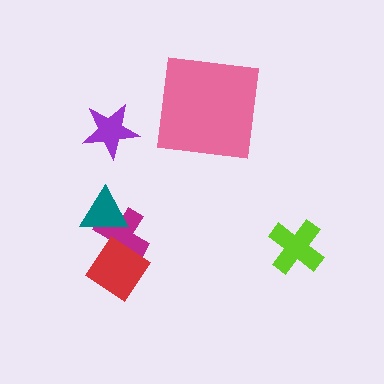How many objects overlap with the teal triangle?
1 object overlaps with the teal triangle.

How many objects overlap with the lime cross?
0 objects overlap with the lime cross.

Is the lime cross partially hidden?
No, no other shape covers it.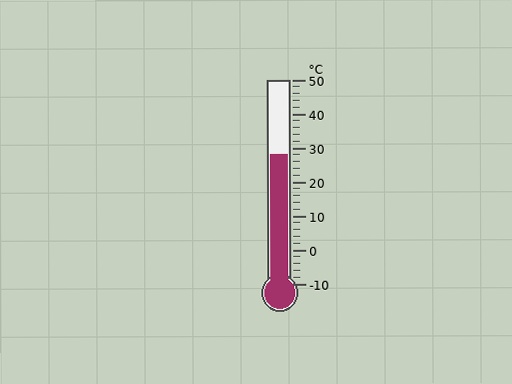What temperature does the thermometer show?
The thermometer shows approximately 28°C.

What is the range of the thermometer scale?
The thermometer scale ranges from -10°C to 50°C.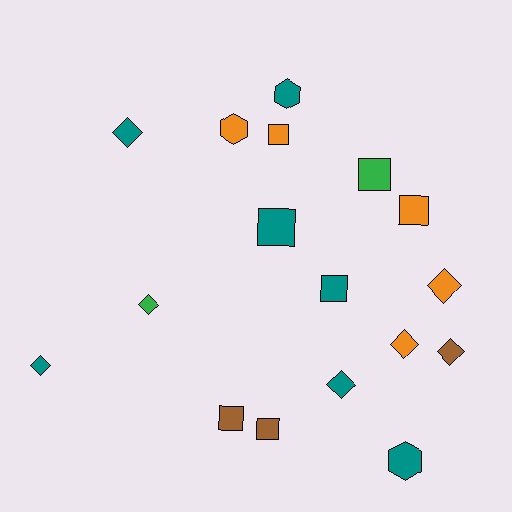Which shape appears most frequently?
Square, with 7 objects.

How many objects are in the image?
There are 17 objects.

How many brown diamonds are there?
There is 1 brown diamond.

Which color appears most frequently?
Teal, with 7 objects.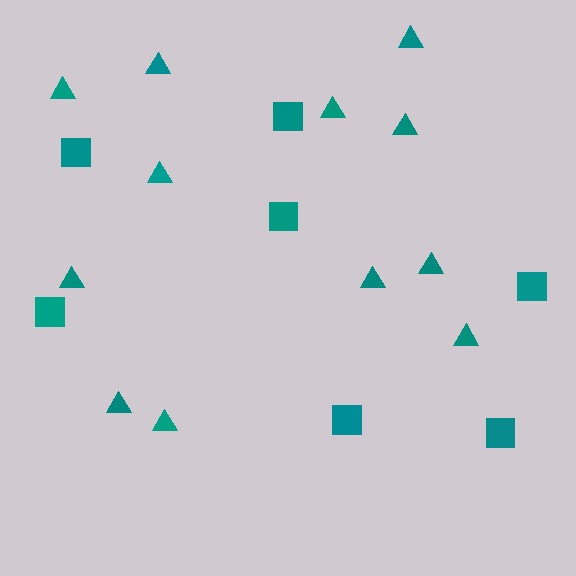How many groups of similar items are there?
There are 2 groups: one group of triangles (12) and one group of squares (7).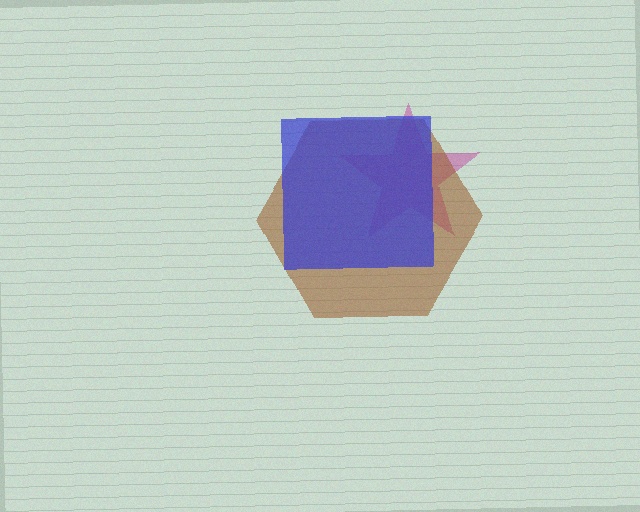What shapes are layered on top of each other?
The layered shapes are: a magenta star, a brown hexagon, a blue square.